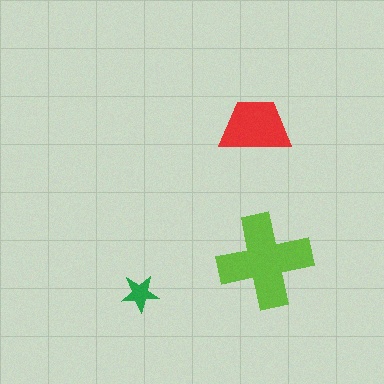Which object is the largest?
The lime cross.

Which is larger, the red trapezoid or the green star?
The red trapezoid.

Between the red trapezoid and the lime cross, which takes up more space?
The lime cross.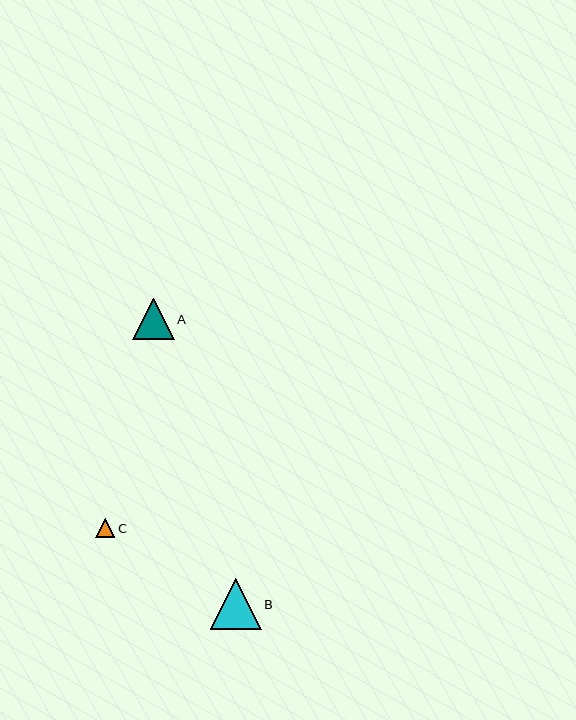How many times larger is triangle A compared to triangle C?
Triangle A is approximately 2.1 times the size of triangle C.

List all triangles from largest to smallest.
From largest to smallest: B, A, C.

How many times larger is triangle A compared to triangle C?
Triangle A is approximately 2.1 times the size of triangle C.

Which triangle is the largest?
Triangle B is the largest with a size of approximately 51 pixels.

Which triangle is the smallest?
Triangle C is the smallest with a size of approximately 20 pixels.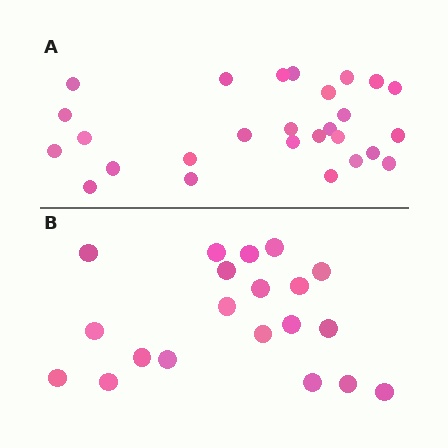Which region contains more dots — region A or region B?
Region A (the top region) has more dots.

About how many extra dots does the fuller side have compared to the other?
Region A has roughly 8 or so more dots than region B.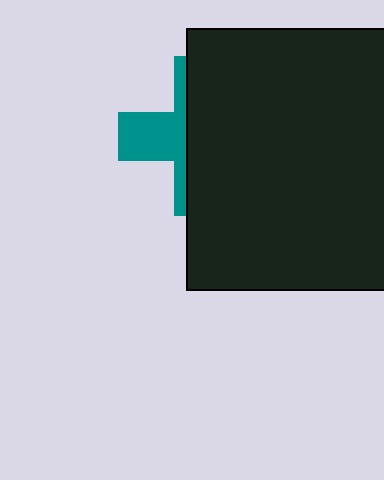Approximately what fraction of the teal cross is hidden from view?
Roughly 64% of the teal cross is hidden behind the black square.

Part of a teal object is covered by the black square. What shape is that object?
It is a cross.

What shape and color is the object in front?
The object in front is a black square.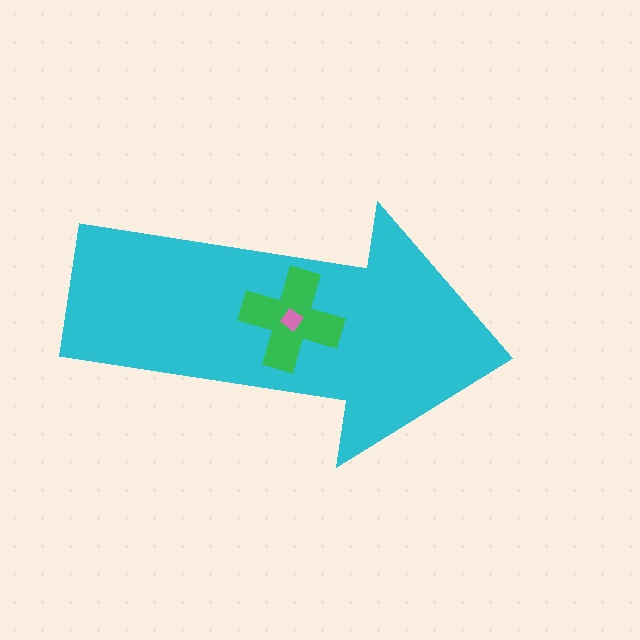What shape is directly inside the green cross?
The pink diamond.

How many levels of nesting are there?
3.